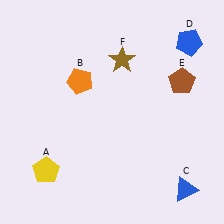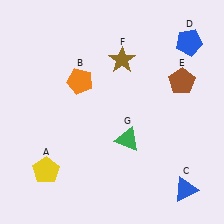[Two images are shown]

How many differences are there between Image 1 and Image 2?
There is 1 difference between the two images.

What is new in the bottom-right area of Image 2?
A green triangle (G) was added in the bottom-right area of Image 2.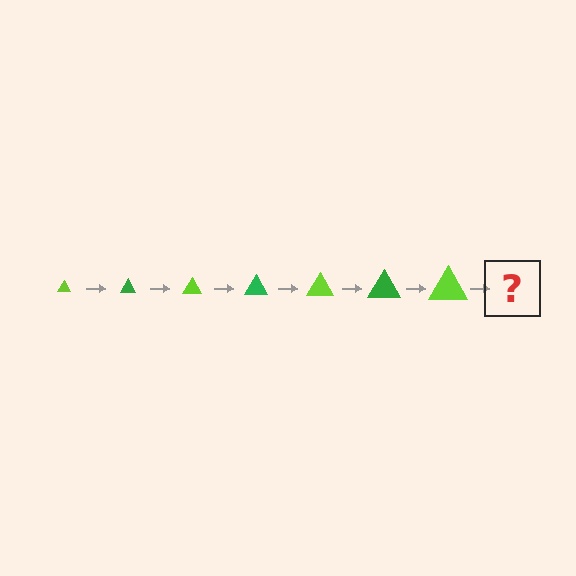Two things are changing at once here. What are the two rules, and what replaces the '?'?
The two rules are that the triangle grows larger each step and the color cycles through lime and green. The '?' should be a green triangle, larger than the previous one.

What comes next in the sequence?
The next element should be a green triangle, larger than the previous one.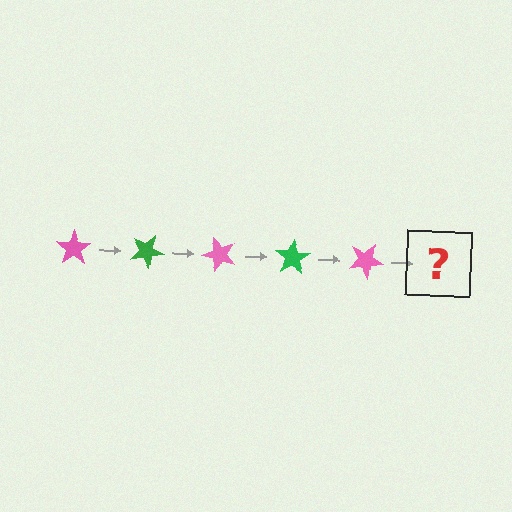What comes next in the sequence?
The next element should be a green star, rotated 125 degrees from the start.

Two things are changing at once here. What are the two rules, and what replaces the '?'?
The two rules are that it rotates 25 degrees each step and the color cycles through pink and green. The '?' should be a green star, rotated 125 degrees from the start.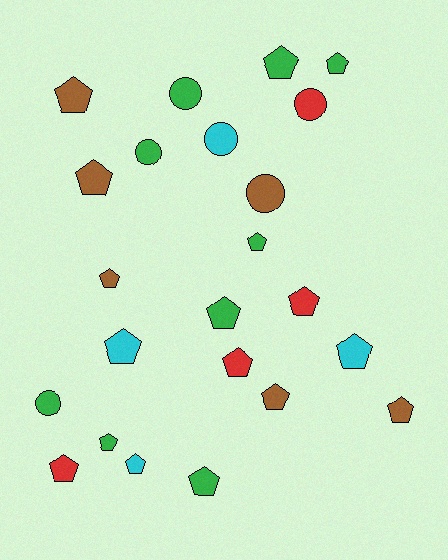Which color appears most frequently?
Green, with 9 objects.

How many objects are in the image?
There are 23 objects.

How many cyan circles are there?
There is 1 cyan circle.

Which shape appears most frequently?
Pentagon, with 17 objects.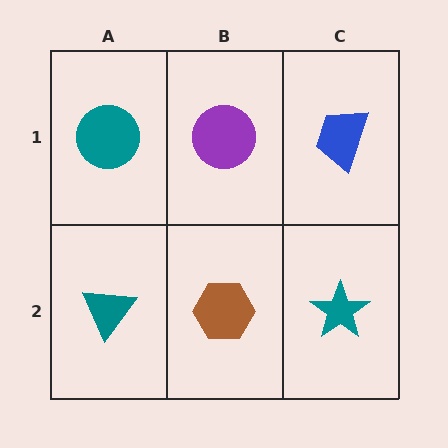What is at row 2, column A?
A teal triangle.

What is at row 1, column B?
A purple circle.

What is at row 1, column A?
A teal circle.